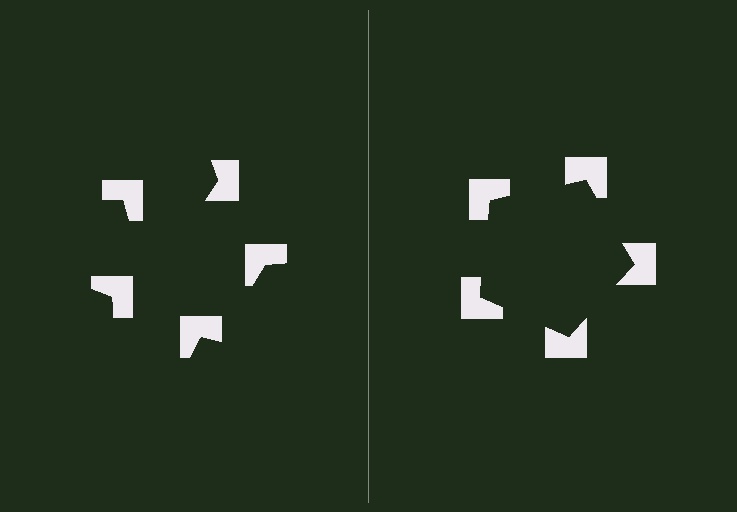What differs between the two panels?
The notched squares are positioned identically on both sides; only the wedge orientations differ. On the right they align to a pentagon; on the left they are misaligned.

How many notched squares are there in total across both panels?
10 — 5 on each side.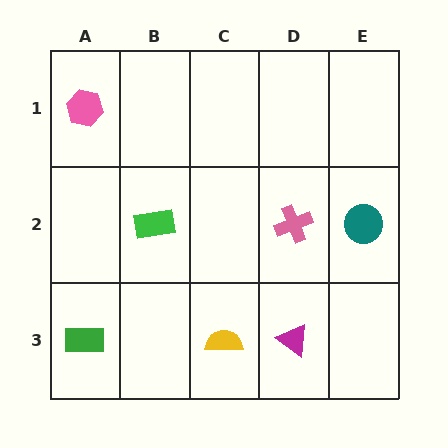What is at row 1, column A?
A pink hexagon.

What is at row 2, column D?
A pink cross.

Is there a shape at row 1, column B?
No, that cell is empty.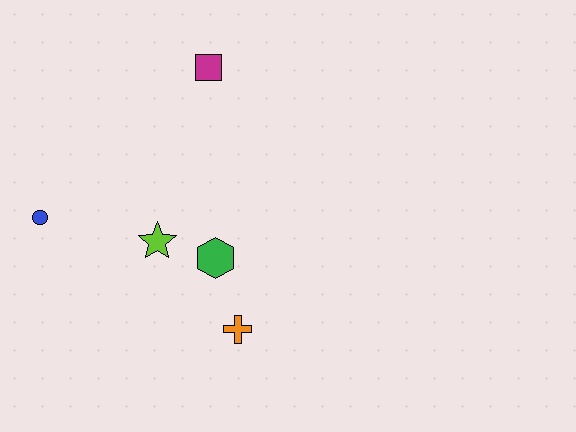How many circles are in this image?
There is 1 circle.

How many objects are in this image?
There are 5 objects.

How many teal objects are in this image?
There are no teal objects.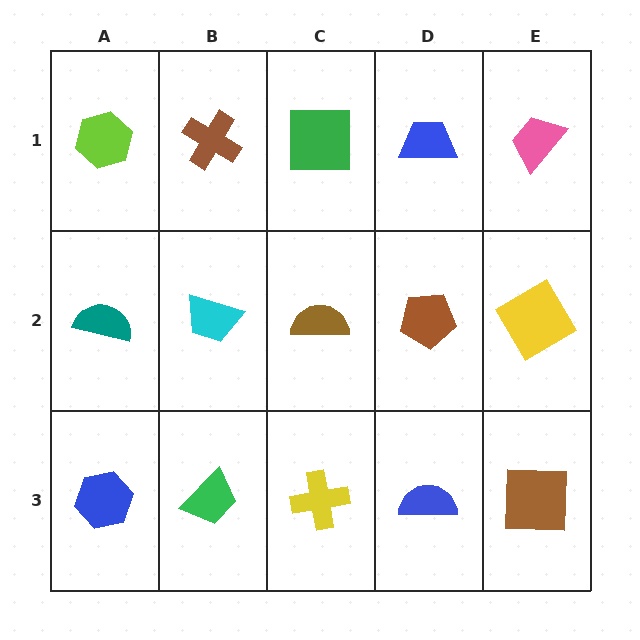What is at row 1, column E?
A pink trapezoid.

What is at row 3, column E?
A brown square.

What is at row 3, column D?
A blue semicircle.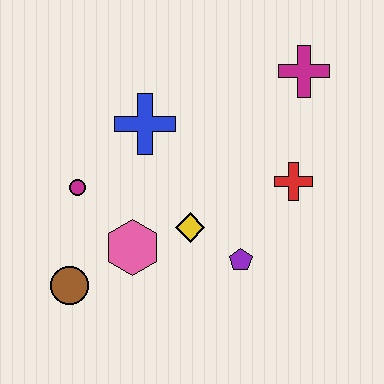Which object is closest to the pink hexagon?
The yellow diamond is closest to the pink hexagon.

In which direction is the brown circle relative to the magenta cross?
The brown circle is to the left of the magenta cross.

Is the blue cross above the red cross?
Yes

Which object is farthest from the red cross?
The brown circle is farthest from the red cross.